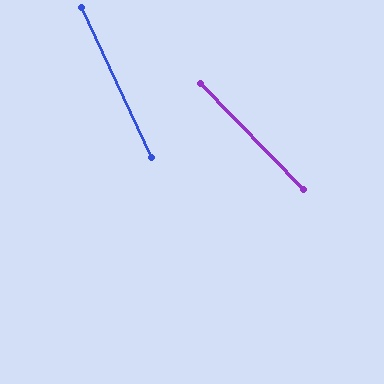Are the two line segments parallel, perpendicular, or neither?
Neither parallel nor perpendicular — they differ by about 19°.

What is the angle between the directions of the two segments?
Approximately 19 degrees.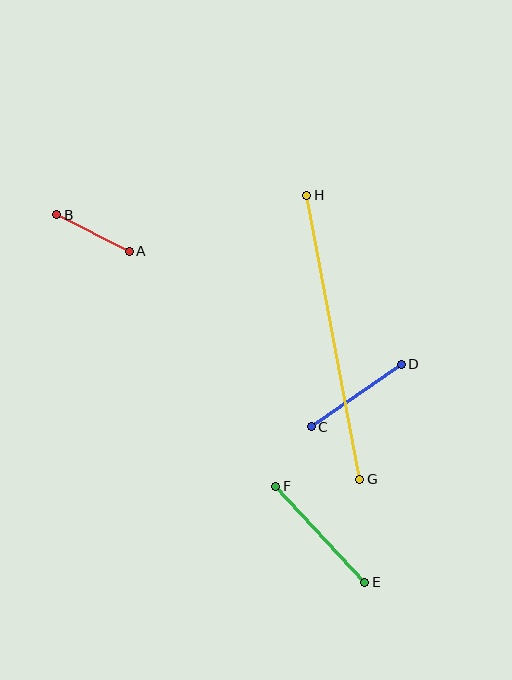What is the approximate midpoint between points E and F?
The midpoint is at approximately (320, 534) pixels.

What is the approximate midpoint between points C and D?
The midpoint is at approximately (356, 395) pixels.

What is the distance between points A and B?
The distance is approximately 81 pixels.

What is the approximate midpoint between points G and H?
The midpoint is at approximately (333, 337) pixels.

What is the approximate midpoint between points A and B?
The midpoint is at approximately (93, 233) pixels.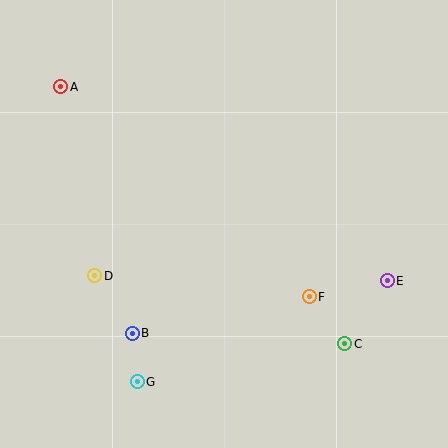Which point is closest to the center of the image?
Point F at (309, 297) is closest to the center.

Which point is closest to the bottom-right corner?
Point C is closest to the bottom-right corner.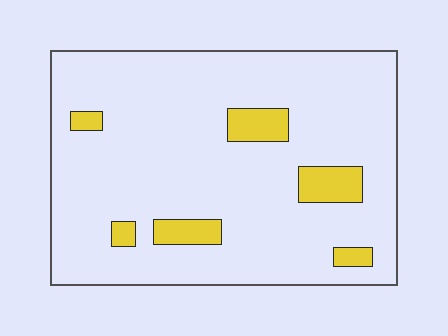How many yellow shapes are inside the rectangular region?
6.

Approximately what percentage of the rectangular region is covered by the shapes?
Approximately 10%.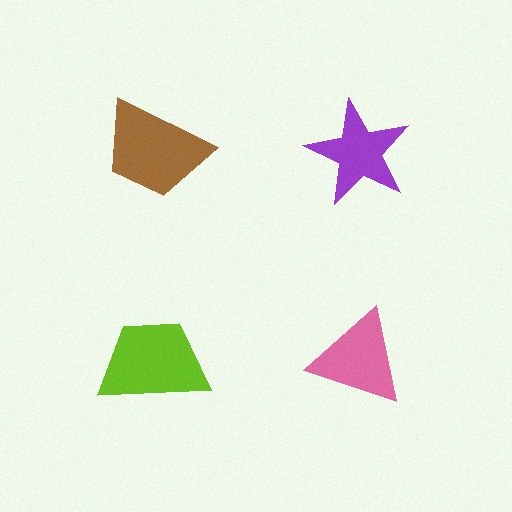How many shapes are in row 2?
2 shapes.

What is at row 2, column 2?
A pink triangle.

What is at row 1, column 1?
A brown trapezoid.